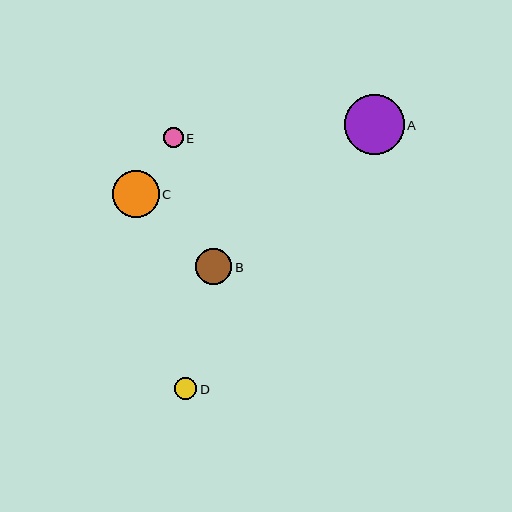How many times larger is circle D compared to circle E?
Circle D is approximately 1.1 times the size of circle E.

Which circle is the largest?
Circle A is the largest with a size of approximately 60 pixels.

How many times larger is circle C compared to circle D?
Circle C is approximately 2.2 times the size of circle D.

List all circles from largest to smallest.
From largest to smallest: A, C, B, D, E.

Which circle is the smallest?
Circle E is the smallest with a size of approximately 20 pixels.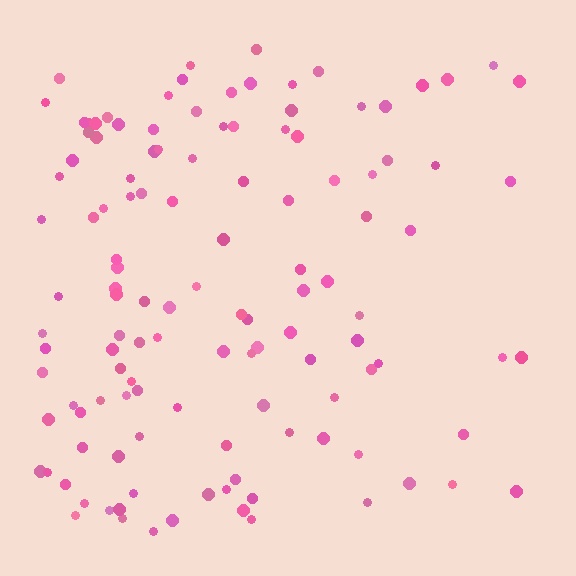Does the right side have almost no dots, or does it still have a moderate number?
Still a moderate number, just noticeably fewer than the left.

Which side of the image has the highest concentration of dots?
The left.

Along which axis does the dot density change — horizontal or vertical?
Horizontal.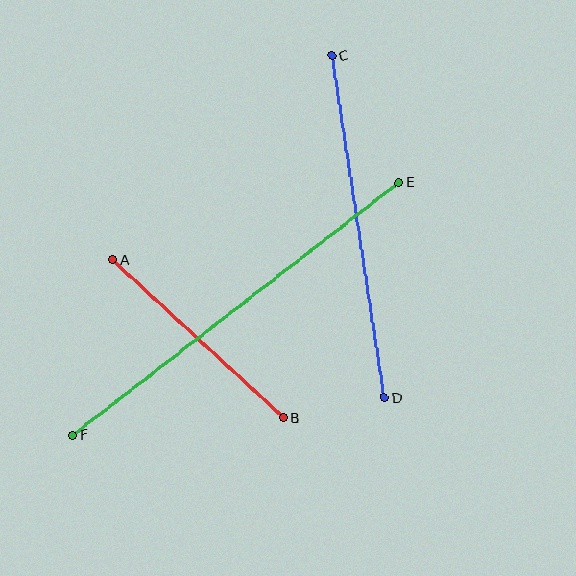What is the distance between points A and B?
The distance is approximately 233 pixels.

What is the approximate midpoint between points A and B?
The midpoint is at approximately (198, 339) pixels.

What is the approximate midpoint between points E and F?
The midpoint is at approximately (236, 309) pixels.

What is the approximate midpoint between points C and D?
The midpoint is at approximately (358, 227) pixels.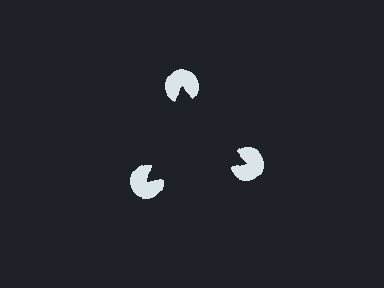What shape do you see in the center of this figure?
An illusory triangle — its edges are inferred from the aligned wedge cuts in the pac-man discs, not physically drawn.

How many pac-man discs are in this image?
There are 3 — one at each vertex of the illusory triangle.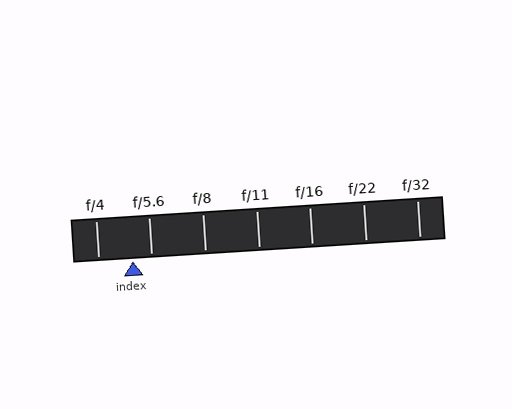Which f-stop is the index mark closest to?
The index mark is closest to f/5.6.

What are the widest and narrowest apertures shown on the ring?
The widest aperture shown is f/4 and the narrowest is f/32.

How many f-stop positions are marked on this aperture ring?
There are 7 f-stop positions marked.